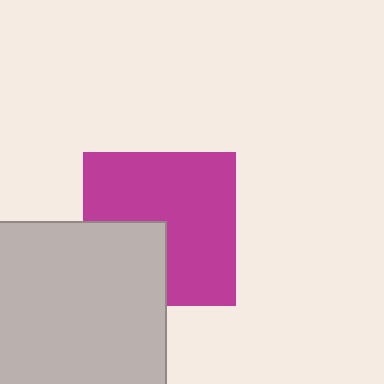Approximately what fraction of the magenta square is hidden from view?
Roughly 30% of the magenta square is hidden behind the light gray square.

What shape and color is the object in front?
The object in front is a light gray square.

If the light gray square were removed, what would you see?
You would see the complete magenta square.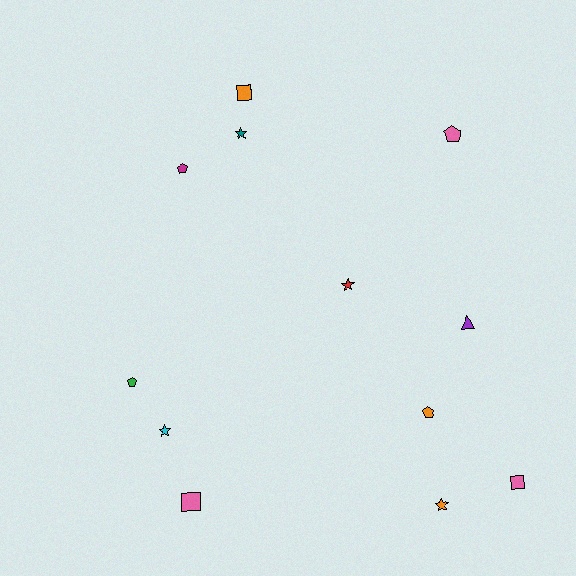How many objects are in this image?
There are 12 objects.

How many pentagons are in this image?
There are 4 pentagons.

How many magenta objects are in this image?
There is 1 magenta object.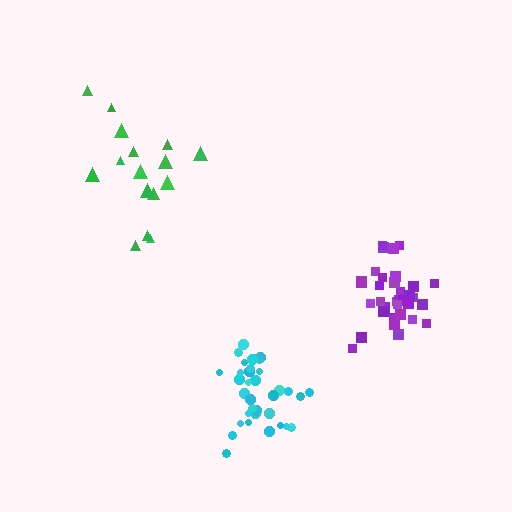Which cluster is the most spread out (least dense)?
Green.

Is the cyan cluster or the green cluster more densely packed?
Cyan.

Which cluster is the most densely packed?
Purple.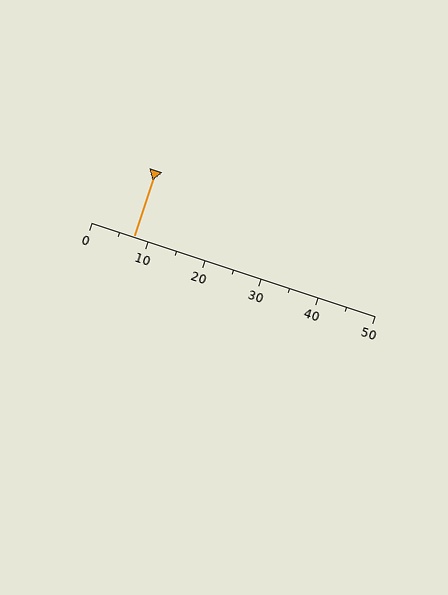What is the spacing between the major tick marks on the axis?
The major ticks are spaced 10 apart.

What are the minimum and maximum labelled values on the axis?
The axis runs from 0 to 50.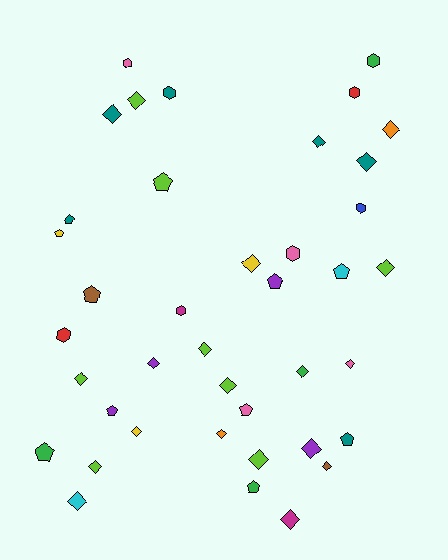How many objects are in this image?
There are 40 objects.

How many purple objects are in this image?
There are 4 purple objects.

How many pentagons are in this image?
There are 11 pentagons.